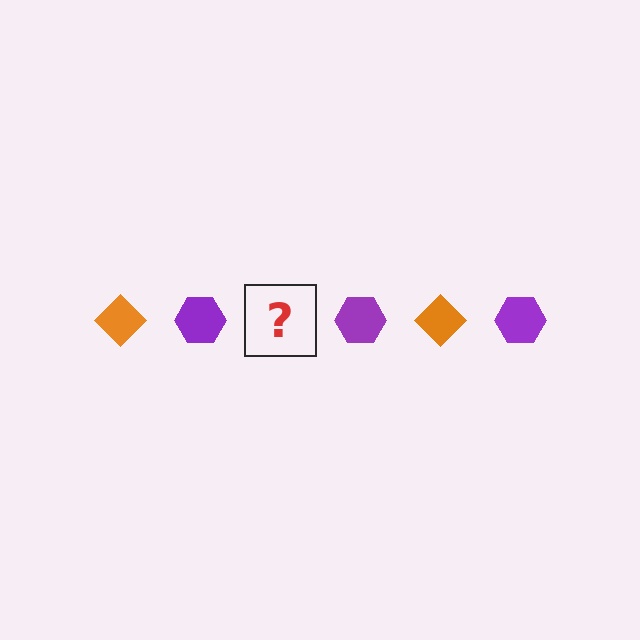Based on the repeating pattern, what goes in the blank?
The blank should be an orange diamond.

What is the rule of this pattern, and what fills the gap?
The rule is that the pattern alternates between orange diamond and purple hexagon. The gap should be filled with an orange diamond.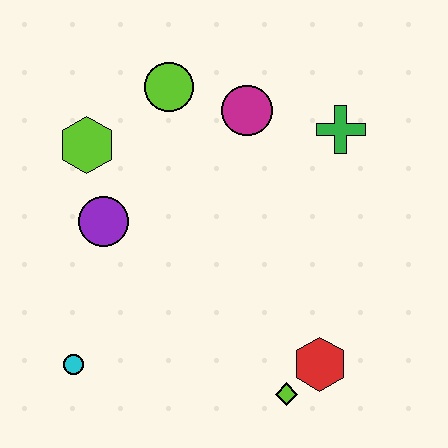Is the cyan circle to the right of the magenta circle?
No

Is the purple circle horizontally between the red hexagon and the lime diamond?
No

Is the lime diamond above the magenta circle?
No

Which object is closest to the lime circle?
The magenta circle is closest to the lime circle.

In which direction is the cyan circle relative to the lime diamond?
The cyan circle is to the left of the lime diamond.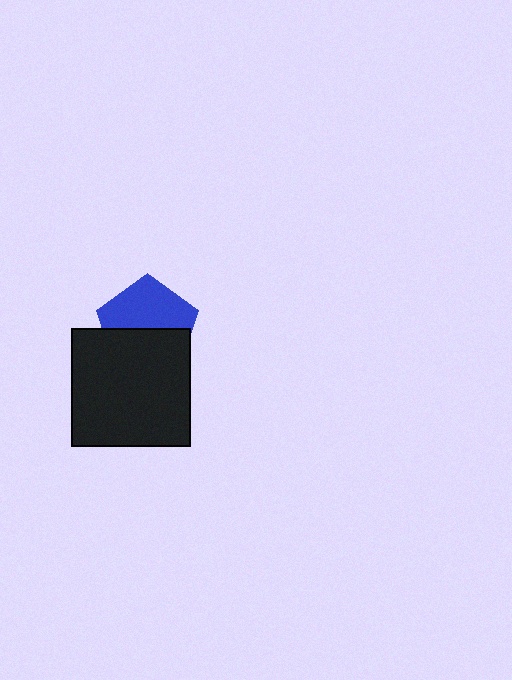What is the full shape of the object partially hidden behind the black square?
The partially hidden object is a blue pentagon.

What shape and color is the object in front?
The object in front is a black square.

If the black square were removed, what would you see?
You would see the complete blue pentagon.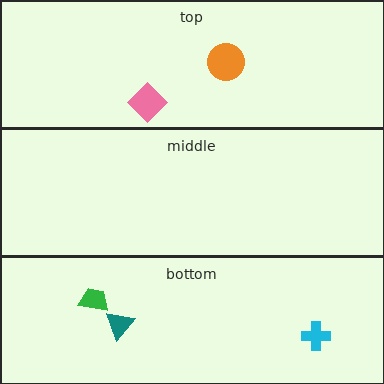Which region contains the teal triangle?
The bottom region.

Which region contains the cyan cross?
The bottom region.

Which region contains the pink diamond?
The top region.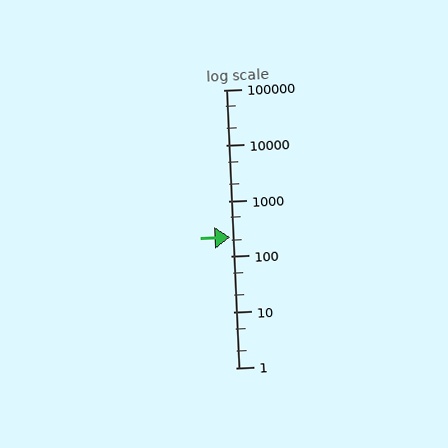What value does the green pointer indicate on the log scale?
The pointer indicates approximately 220.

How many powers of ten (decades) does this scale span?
The scale spans 5 decades, from 1 to 100000.